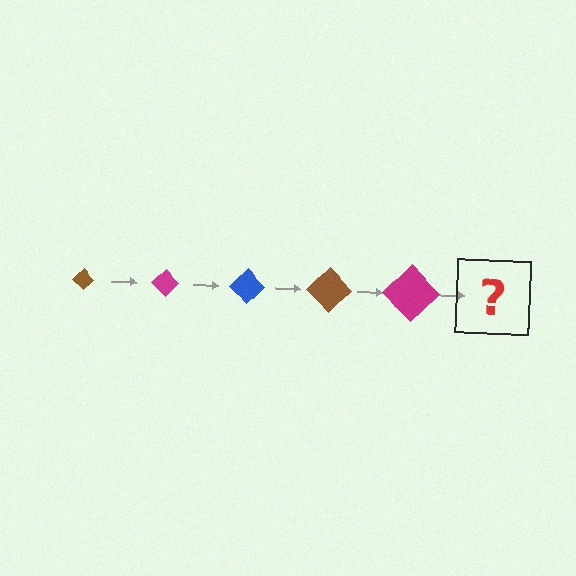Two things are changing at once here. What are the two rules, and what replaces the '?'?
The two rules are that the diamond grows larger each step and the color cycles through brown, magenta, and blue. The '?' should be a blue diamond, larger than the previous one.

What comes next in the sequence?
The next element should be a blue diamond, larger than the previous one.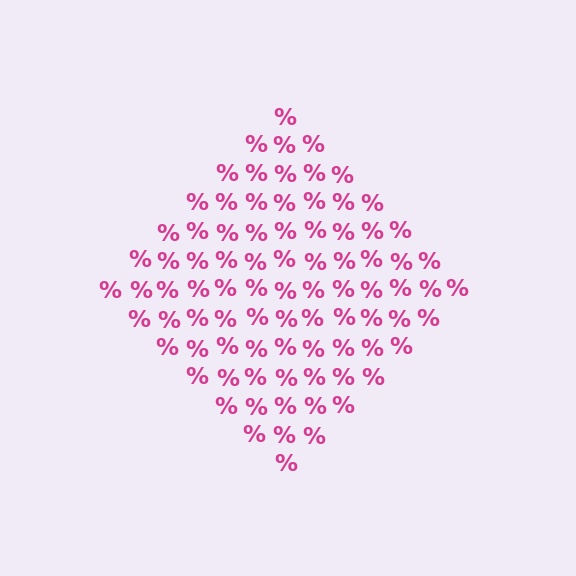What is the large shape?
The large shape is a diamond.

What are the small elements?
The small elements are percent signs.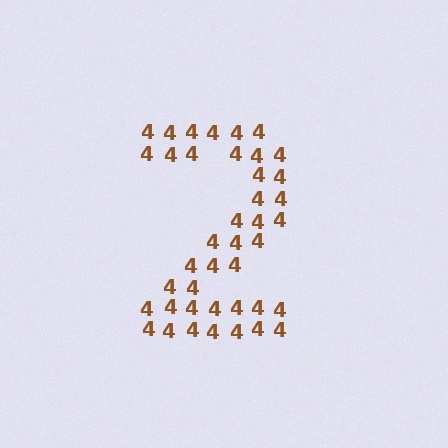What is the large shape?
The large shape is the digit 2.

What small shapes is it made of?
It is made of small digit 4's.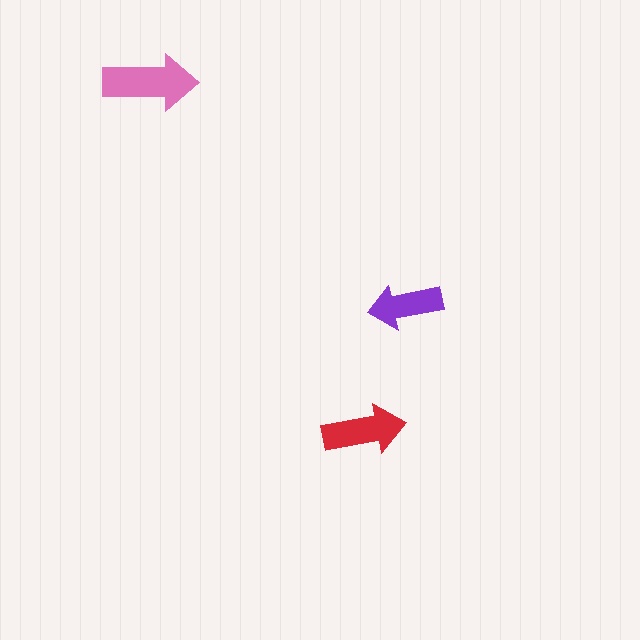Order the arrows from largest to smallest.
the pink one, the red one, the purple one.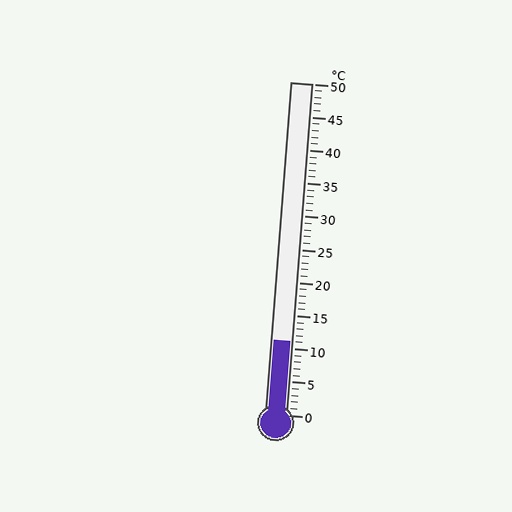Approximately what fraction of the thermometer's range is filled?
The thermometer is filled to approximately 20% of its range.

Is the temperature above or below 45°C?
The temperature is below 45°C.